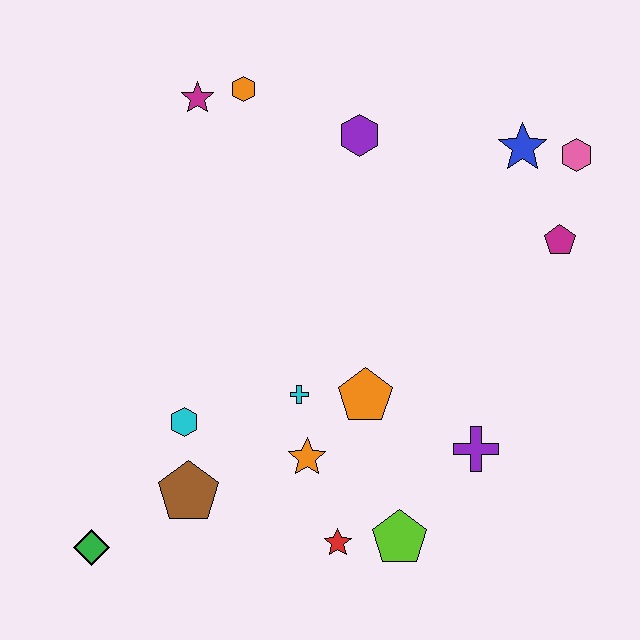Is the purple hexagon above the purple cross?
Yes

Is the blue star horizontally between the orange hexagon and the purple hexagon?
No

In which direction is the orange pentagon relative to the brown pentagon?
The orange pentagon is to the right of the brown pentagon.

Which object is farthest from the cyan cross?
The pink hexagon is farthest from the cyan cross.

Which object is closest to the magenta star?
The orange hexagon is closest to the magenta star.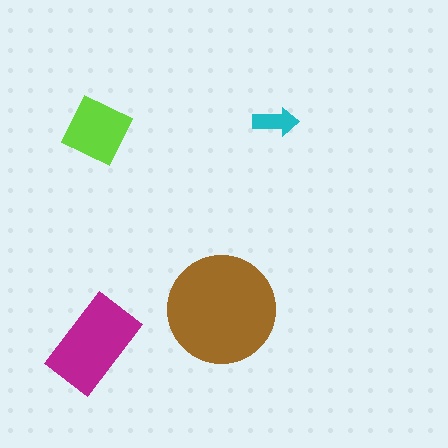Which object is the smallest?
The cyan arrow.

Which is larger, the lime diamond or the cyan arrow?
The lime diamond.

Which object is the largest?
The brown circle.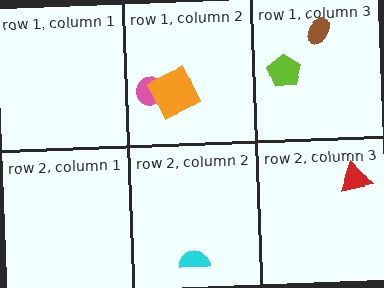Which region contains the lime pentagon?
The row 1, column 3 region.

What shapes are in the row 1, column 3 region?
The lime pentagon, the brown ellipse.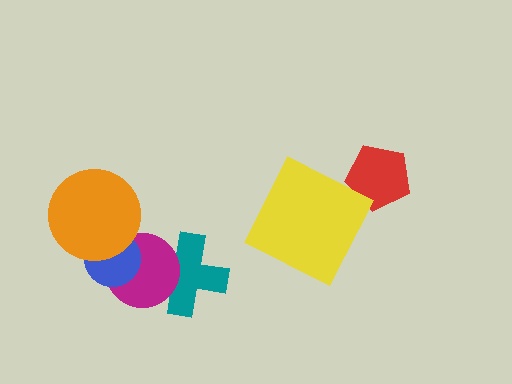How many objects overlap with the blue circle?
2 objects overlap with the blue circle.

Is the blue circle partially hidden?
Yes, it is partially covered by another shape.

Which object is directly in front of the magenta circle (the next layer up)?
The blue circle is directly in front of the magenta circle.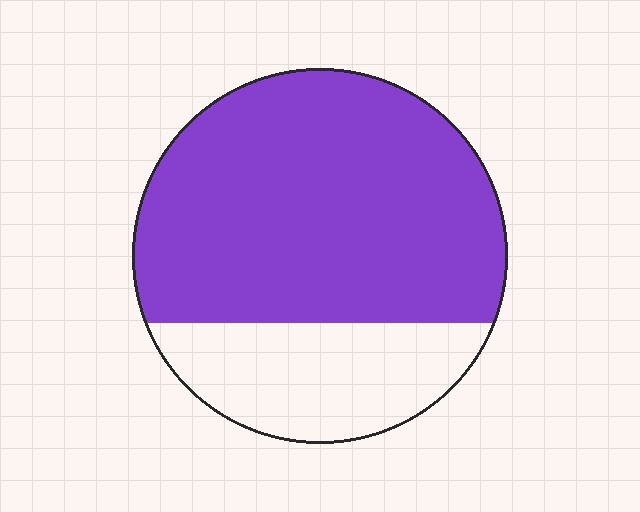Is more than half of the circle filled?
Yes.